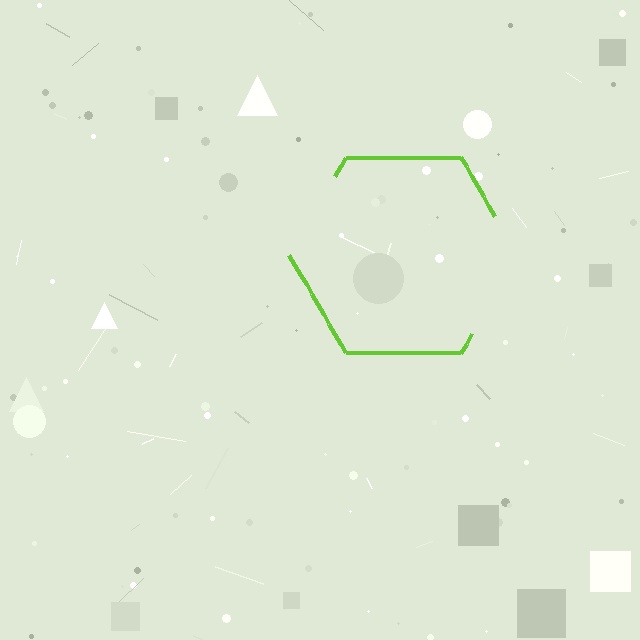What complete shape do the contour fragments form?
The contour fragments form a hexagon.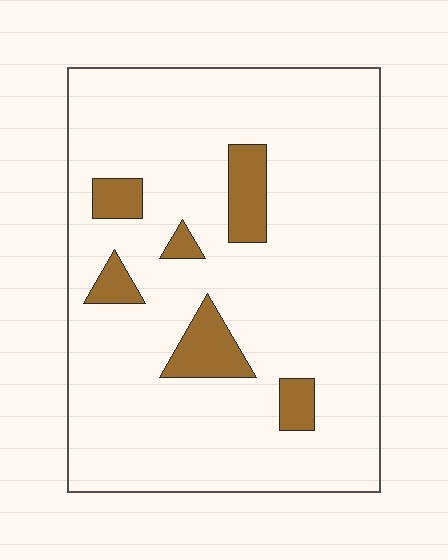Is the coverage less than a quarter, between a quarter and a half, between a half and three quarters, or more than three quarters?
Less than a quarter.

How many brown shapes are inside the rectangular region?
6.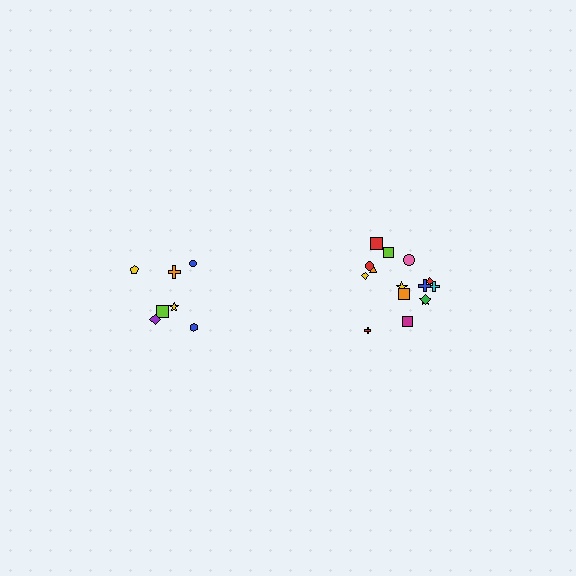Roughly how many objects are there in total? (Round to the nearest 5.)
Roughly 20 objects in total.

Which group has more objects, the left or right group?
The right group.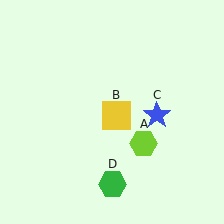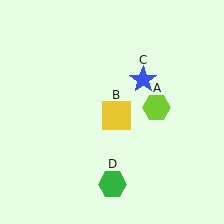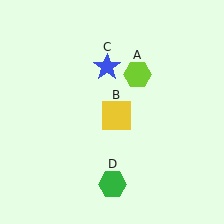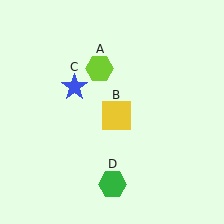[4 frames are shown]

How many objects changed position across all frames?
2 objects changed position: lime hexagon (object A), blue star (object C).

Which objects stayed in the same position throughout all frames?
Yellow square (object B) and green hexagon (object D) remained stationary.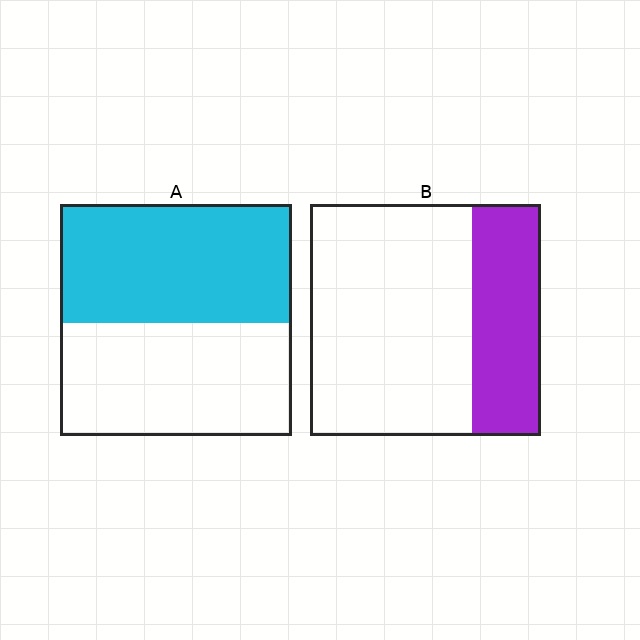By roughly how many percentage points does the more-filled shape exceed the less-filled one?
By roughly 20 percentage points (A over B).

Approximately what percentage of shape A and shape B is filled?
A is approximately 50% and B is approximately 30%.